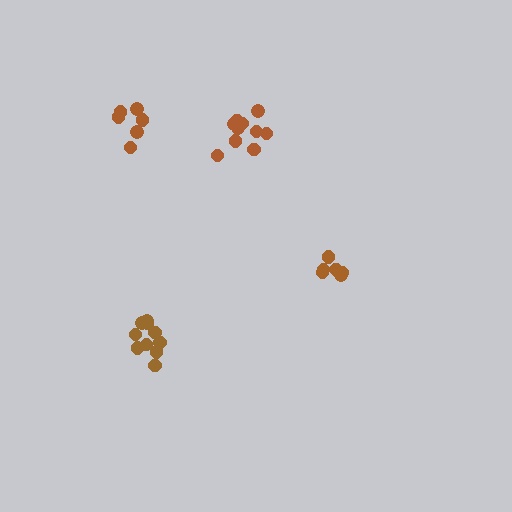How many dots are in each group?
Group 1: 6 dots, Group 2: 6 dots, Group 3: 10 dots, Group 4: 10 dots (32 total).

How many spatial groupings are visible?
There are 4 spatial groupings.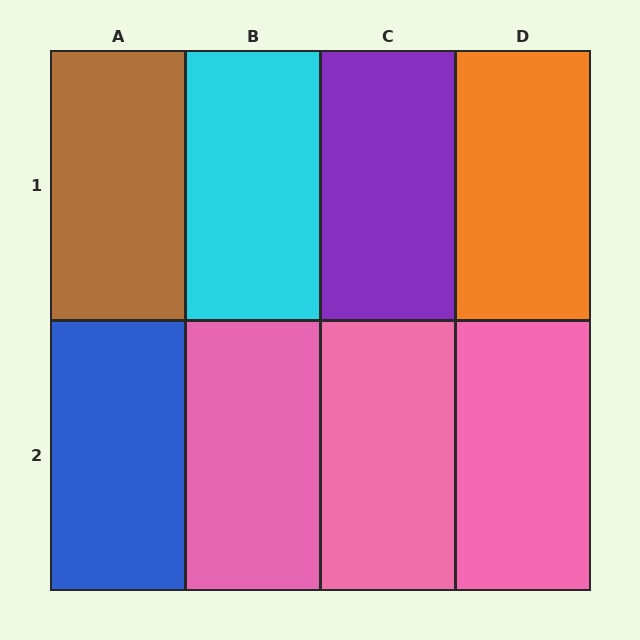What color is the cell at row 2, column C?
Pink.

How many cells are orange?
1 cell is orange.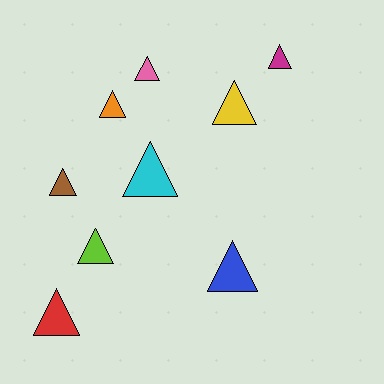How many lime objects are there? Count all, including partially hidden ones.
There is 1 lime object.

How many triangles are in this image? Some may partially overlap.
There are 9 triangles.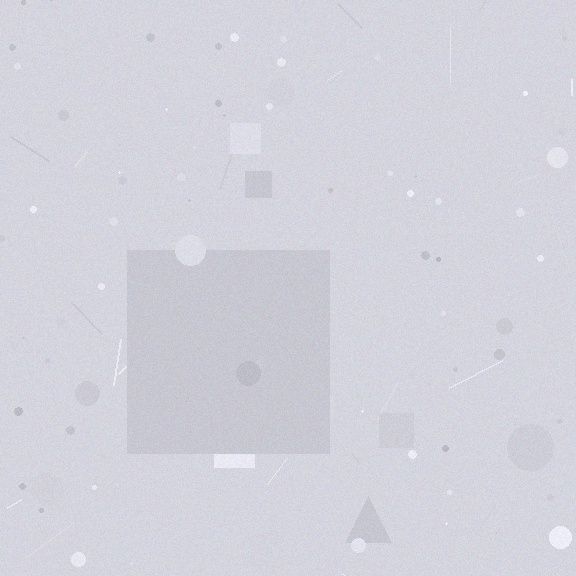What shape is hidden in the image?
A square is hidden in the image.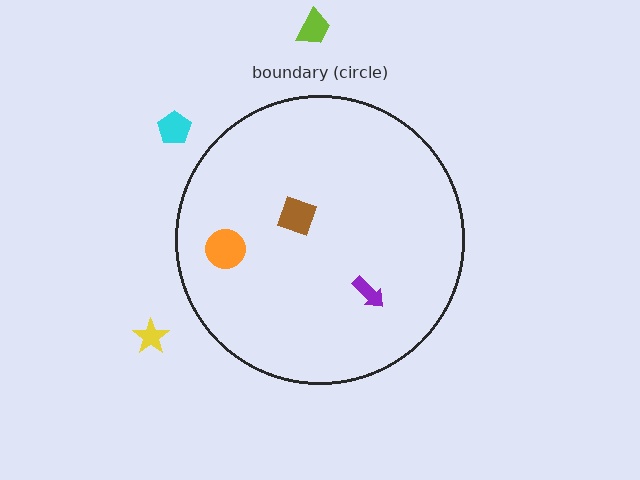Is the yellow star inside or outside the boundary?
Outside.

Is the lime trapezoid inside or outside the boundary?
Outside.